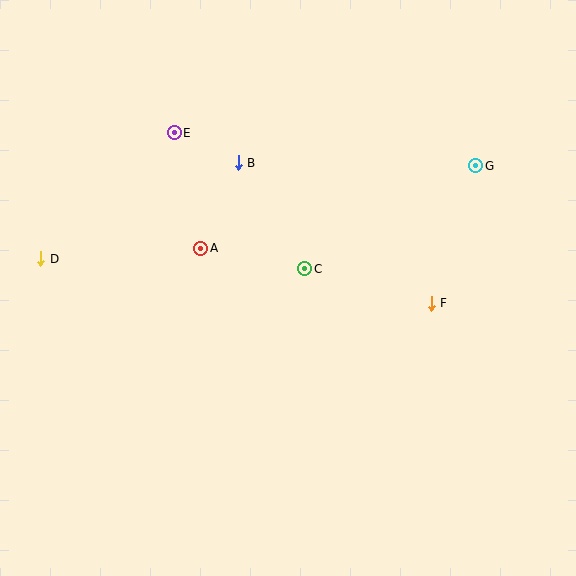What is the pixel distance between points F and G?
The distance between F and G is 144 pixels.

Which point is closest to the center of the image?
Point C at (305, 269) is closest to the center.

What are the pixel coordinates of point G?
Point G is at (476, 166).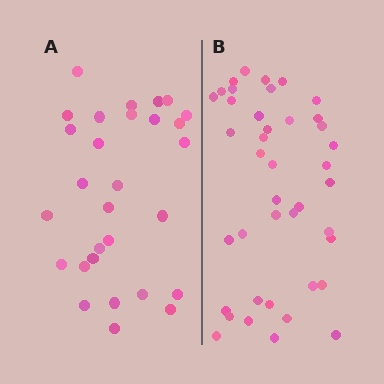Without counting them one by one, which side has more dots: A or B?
Region B (the right region) has more dots.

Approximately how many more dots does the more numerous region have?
Region B has roughly 12 or so more dots than region A.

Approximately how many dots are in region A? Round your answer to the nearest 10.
About 30 dots. (The exact count is 29, which rounds to 30.)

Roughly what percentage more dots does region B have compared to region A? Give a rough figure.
About 40% more.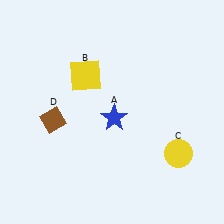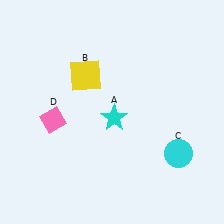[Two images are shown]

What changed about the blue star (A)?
In Image 1, A is blue. In Image 2, it changed to cyan.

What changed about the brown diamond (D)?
In Image 1, D is brown. In Image 2, it changed to pink.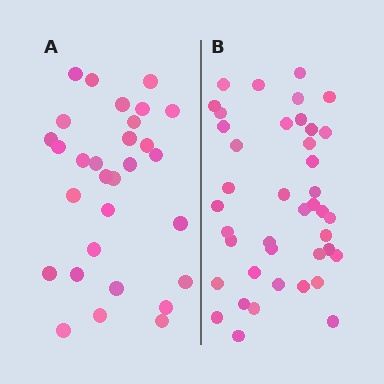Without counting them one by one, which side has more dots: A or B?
Region B (the right region) has more dots.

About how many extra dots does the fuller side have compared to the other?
Region B has roughly 12 or so more dots than region A.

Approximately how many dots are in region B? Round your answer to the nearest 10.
About 40 dots. (The exact count is 41, which rounds to 40.)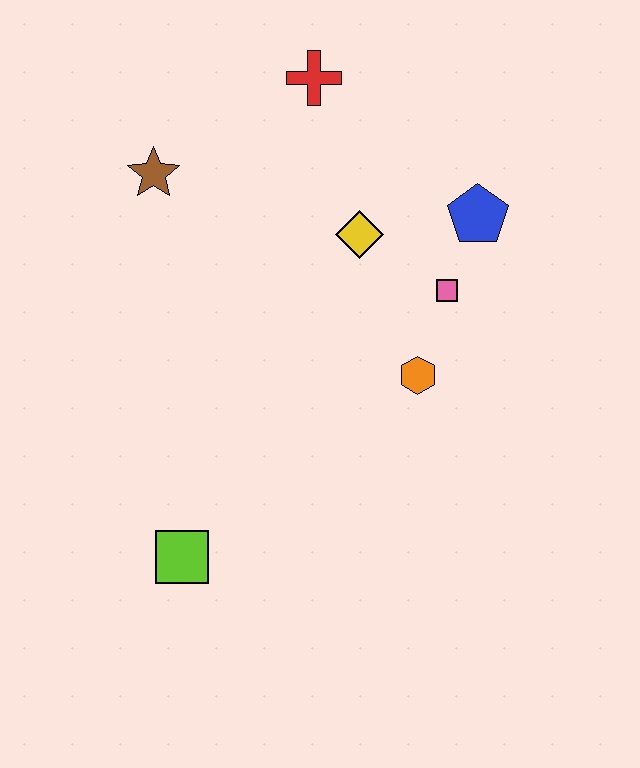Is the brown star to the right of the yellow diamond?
No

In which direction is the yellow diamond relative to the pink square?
The yellow diamond is to the left of the pink square.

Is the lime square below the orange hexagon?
Yes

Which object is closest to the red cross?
The yellow diamond is closest to the red cross.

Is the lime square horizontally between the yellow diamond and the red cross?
No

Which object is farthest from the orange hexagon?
The brown star is farthest from the orange hexagon.